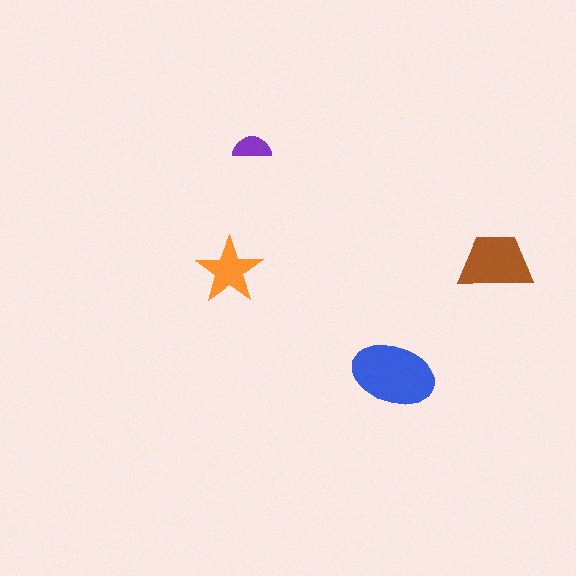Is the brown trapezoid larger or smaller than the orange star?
Larger.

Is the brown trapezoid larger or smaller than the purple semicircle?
Larger.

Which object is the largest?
The blue ellipse.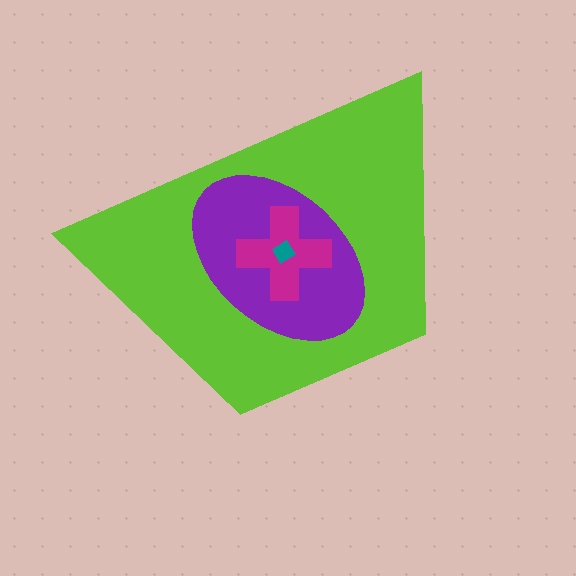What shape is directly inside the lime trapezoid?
The purple ellipse.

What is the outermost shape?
The lime trapezoid.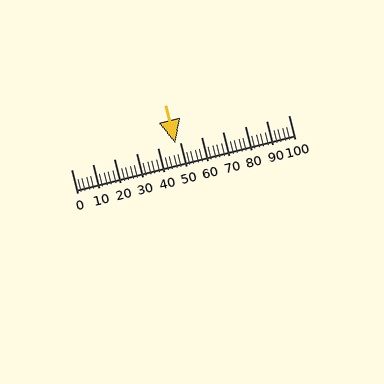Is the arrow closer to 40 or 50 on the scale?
The arrow is closer to 50.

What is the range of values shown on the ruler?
The ruler shows values from 0 to 100.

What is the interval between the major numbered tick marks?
The major tick marks are spaced 10 units apart.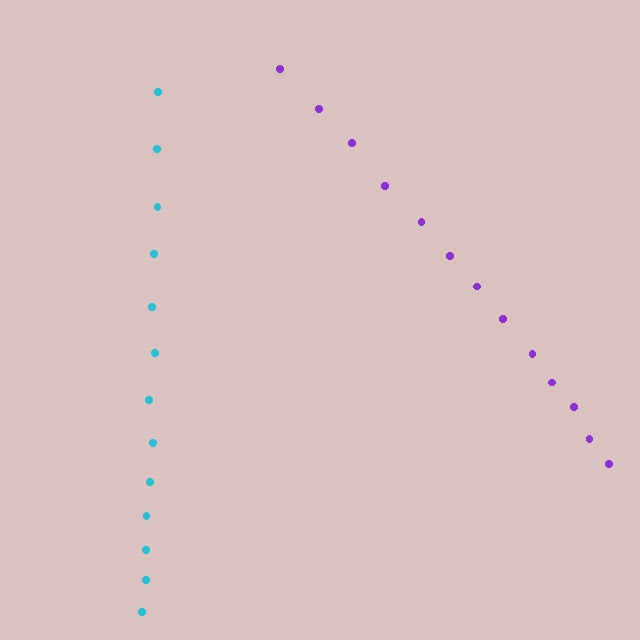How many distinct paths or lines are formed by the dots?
There are 2 distinct paths.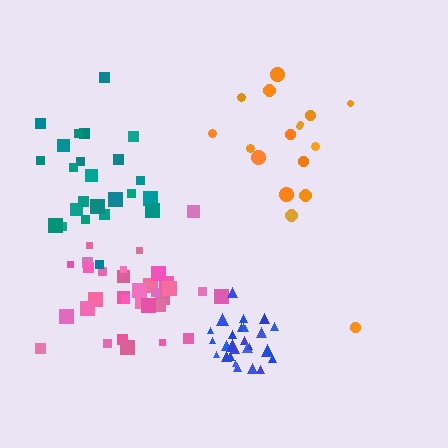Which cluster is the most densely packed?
Blue.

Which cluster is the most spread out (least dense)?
Orange.